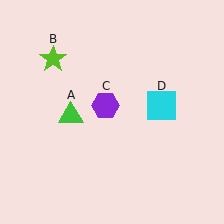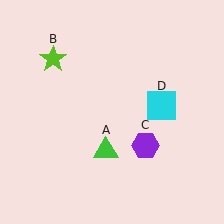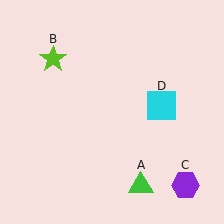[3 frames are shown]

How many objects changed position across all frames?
2 objects changed position: green triangle (object A), purple hexagon (object C).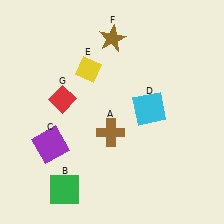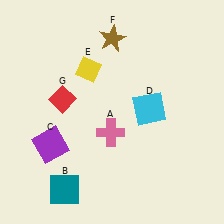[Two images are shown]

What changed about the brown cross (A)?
In Image 1, A is brown. In Image 2, it changed to pink.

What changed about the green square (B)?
In Image 1, B is green. In Image 2, it changed to teal.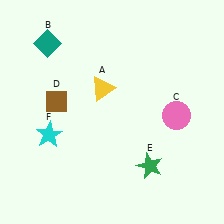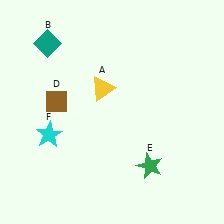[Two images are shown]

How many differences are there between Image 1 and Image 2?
There is 1 difference between the two images.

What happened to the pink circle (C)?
The pink circle (C) was removed in Image 2. It was in the bottom-right area of Image 1.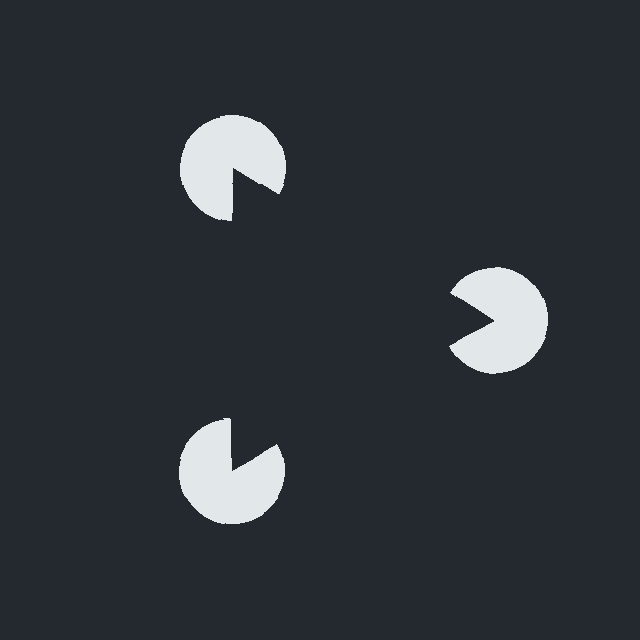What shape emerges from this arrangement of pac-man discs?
An illusory triangle — its edges are inferred from the aligned wedge cuts in the pac-man discs, not physically drawn.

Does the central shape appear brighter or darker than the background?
It typically appears slightly darker than the background, even though no actual brightness change is drawn.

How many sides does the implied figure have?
3 sides.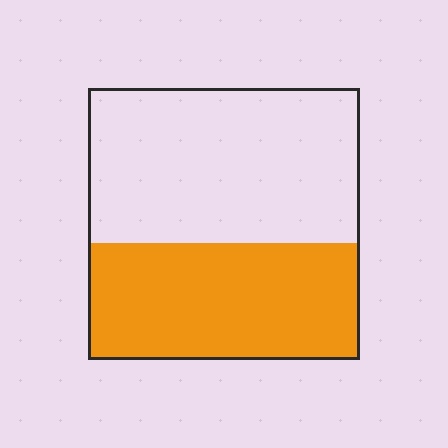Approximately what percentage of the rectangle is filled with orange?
Approximately 45%.